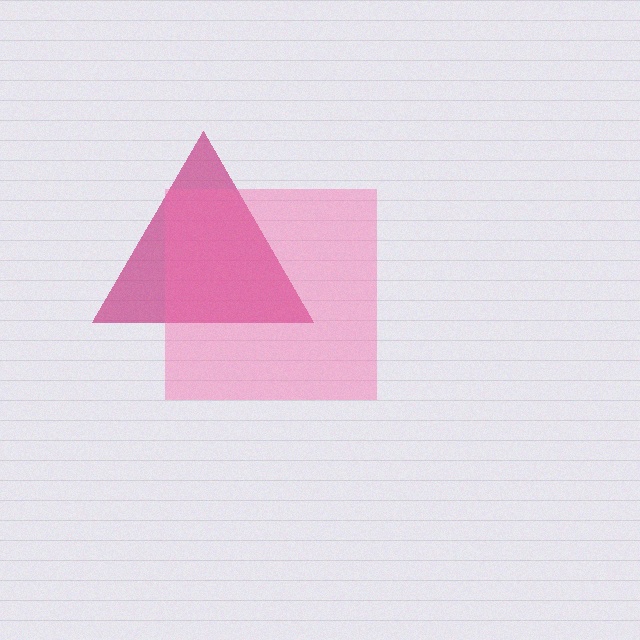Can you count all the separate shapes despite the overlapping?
Yes, there are 2 separate shapes.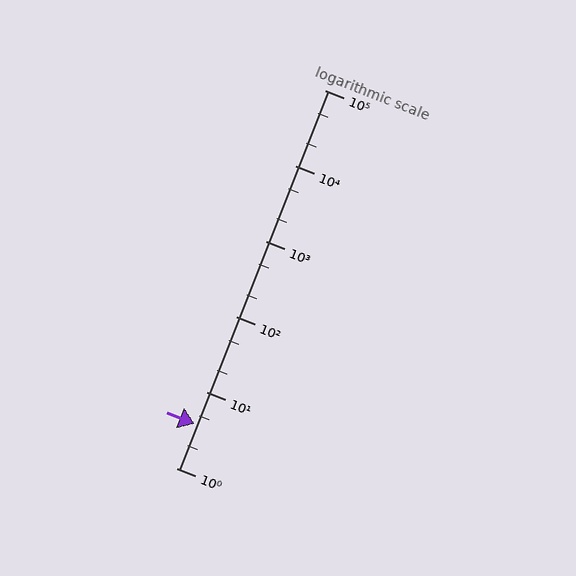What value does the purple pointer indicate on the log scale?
The pointer indicates approximately 3.9.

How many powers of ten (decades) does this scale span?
The scale spans 5 decades, from 1 to 100000.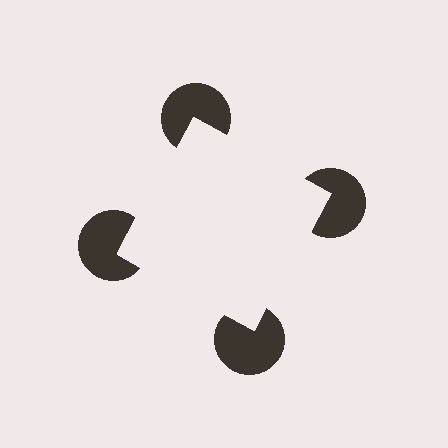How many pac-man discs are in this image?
There are 4 — one at each vertex of the illusory square.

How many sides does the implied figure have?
4 sides.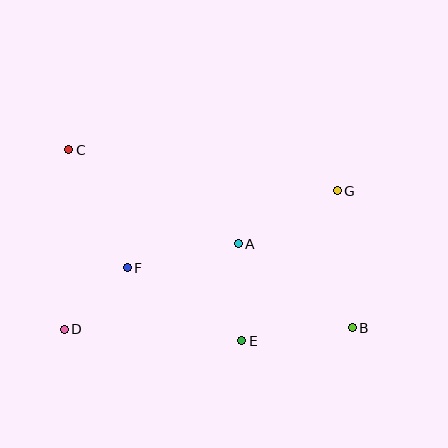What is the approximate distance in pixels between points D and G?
The distance between D and G is approximately 306 pixels.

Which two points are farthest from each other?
Points B and C are farthest from each other.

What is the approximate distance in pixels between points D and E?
The distance between D and E is approximately 178 pixels.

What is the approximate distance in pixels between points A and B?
The distance between A and B is approximately 142 pixels.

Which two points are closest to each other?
Points D and F are closest to each other.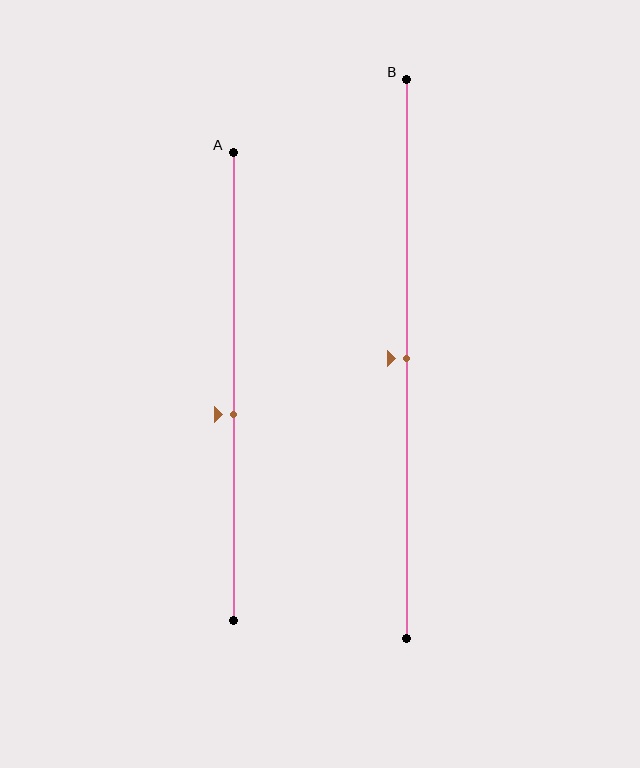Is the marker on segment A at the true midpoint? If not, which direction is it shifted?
No, the marker on segment A is shifted downward by about 6% of the segment length.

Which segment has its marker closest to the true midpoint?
Segment B has its marker closest to the true midpoint.